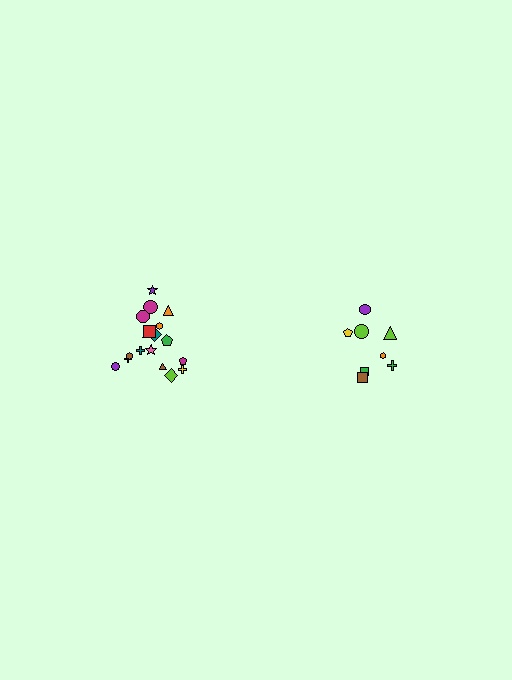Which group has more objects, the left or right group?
The left group.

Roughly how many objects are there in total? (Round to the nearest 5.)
Roughly 25 objects in total.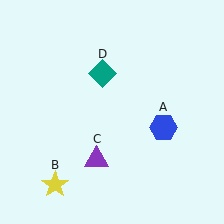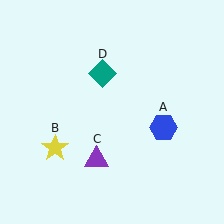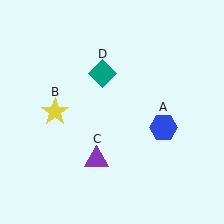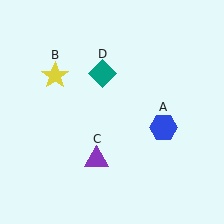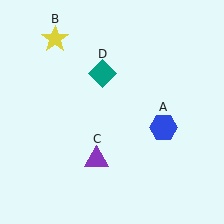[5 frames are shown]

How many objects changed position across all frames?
1 object changed position: yellow star (object B).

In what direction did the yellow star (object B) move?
The yellow star (object B) moved up.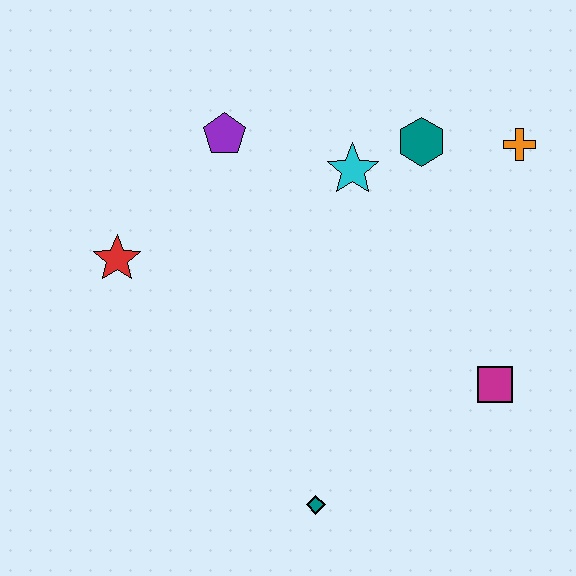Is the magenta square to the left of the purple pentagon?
No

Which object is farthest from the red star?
The orange cross is farthest from the red star.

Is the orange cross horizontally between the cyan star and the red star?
No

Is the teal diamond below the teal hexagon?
Yes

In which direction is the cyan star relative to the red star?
The cyan star is to the right of the red star.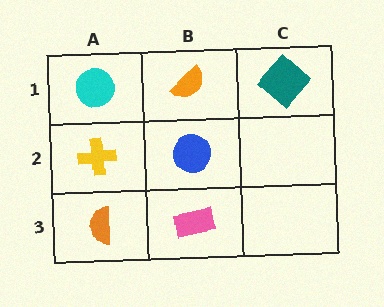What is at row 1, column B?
An orange semicircle.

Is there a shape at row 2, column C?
No, that cell is empty.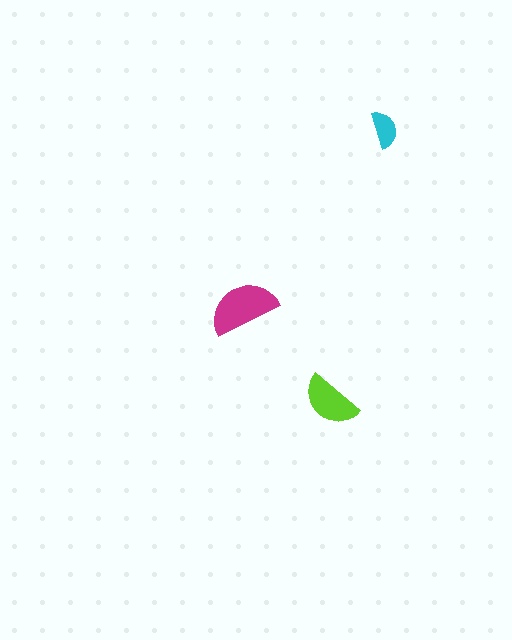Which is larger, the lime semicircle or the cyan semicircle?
The lime one.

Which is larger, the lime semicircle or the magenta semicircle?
The magenta one.